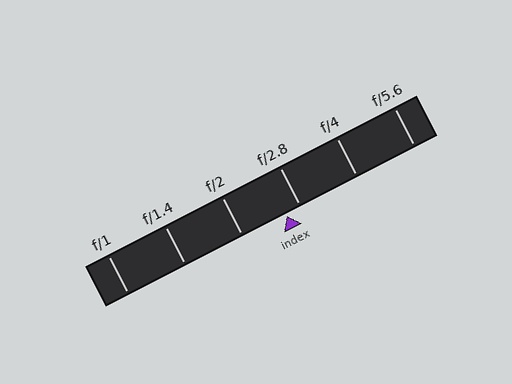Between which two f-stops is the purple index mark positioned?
The index mark is between f/2 and f/2.8.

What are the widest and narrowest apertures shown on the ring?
The widest aperture shown is f/1 and the narrowest is f/5.6.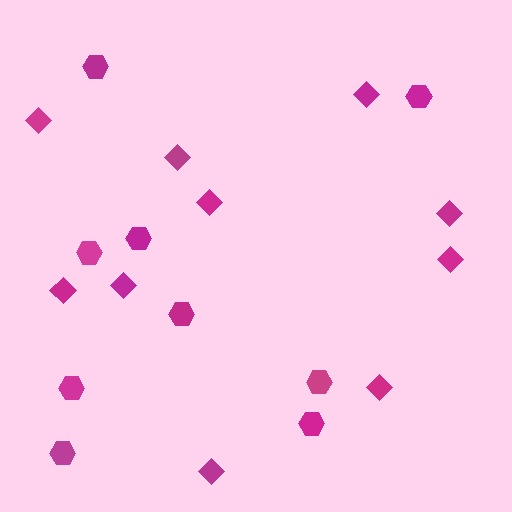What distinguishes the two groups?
There are 2 groups: one group of hexagons (9) and one group of diamonds (10).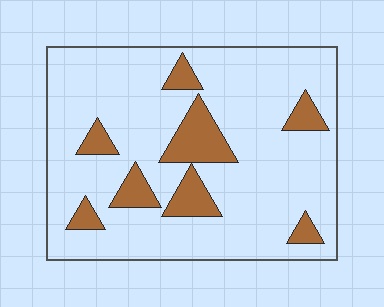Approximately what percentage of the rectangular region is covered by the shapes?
Approximately 15%.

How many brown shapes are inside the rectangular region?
8.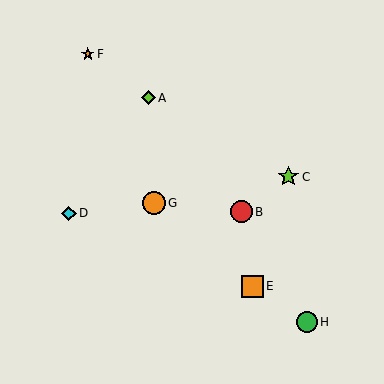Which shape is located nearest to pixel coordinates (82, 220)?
The cyan diamond (labeled D) at (69, 213) is nearest to that location.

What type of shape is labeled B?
Shape B is a red circle.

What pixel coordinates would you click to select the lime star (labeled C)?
Click at (288, 177) to select the lime star C.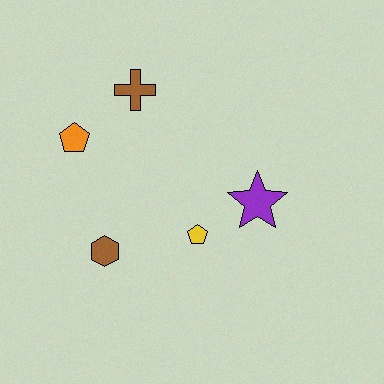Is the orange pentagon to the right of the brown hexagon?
No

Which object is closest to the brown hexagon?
The yellow pentagon is closest to the brown hexagon.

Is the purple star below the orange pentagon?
Yes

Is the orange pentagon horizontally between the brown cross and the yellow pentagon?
No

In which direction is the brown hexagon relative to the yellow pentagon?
The brown hexagon is to the left of the yellow pentagon.